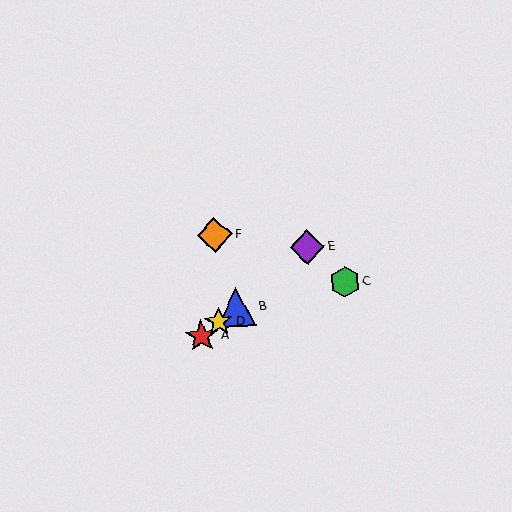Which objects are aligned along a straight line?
Objects A, B, D, E are aligned along a straight line.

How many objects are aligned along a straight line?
4 objects (A, B, D, E) are aligned along a straight line.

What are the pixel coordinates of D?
Object D is at (219, 322).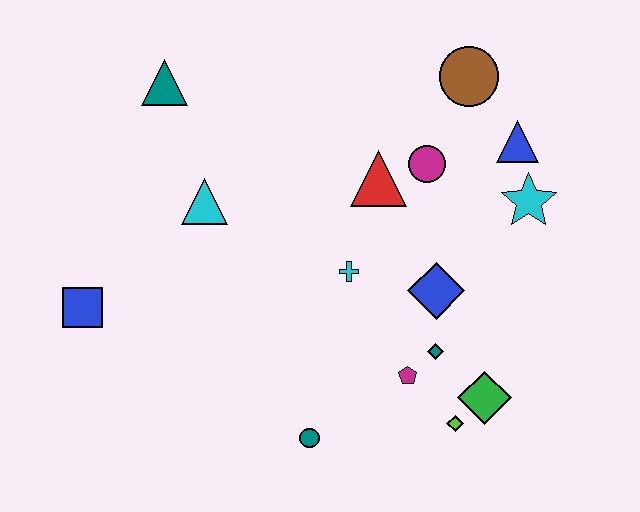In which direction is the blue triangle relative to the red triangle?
The blue triangle is to the right of the red triangle.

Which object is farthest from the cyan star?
The blue square is farthest from the cyan star.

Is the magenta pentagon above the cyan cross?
No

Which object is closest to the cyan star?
The blue triangle is closest to the cyan star.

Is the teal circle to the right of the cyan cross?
No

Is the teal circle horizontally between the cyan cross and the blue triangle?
No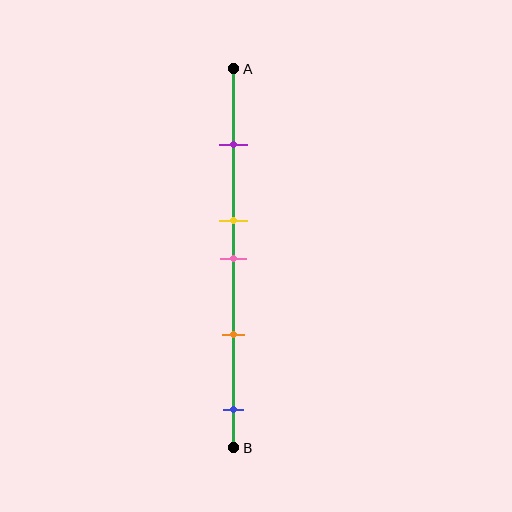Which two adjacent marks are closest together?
The yellow and pink marks are the closest adjacent pair.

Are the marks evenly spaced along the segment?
No, the marks are not evenly spaced.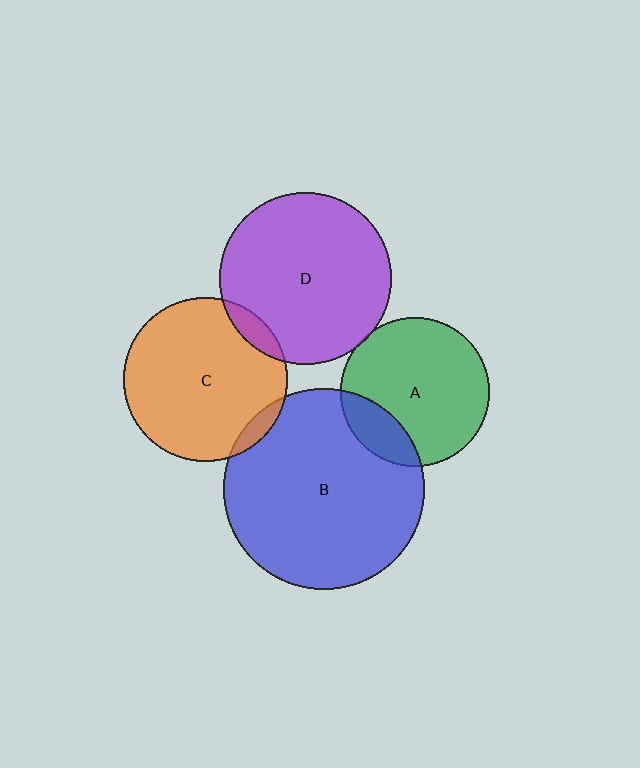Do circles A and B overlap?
Yes.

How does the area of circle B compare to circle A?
Approximately 1.8 times.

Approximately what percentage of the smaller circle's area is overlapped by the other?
Approximately 20%.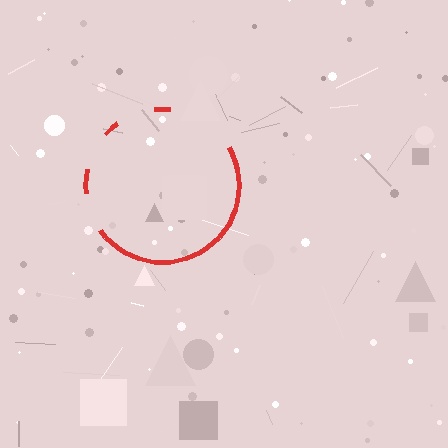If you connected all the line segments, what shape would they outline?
They would outline a circle.